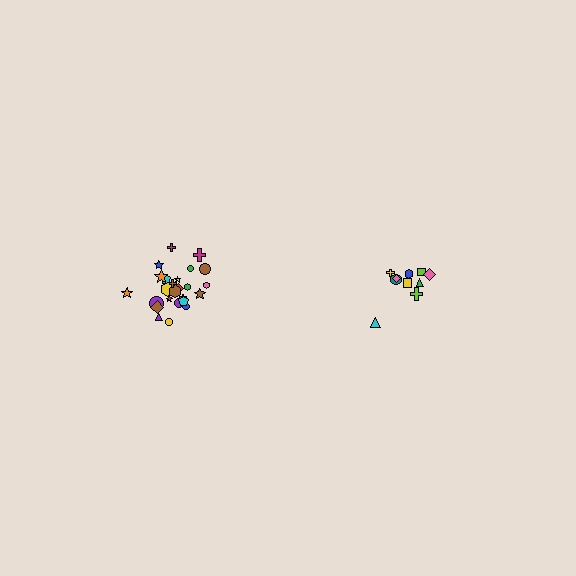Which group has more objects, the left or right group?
The left group.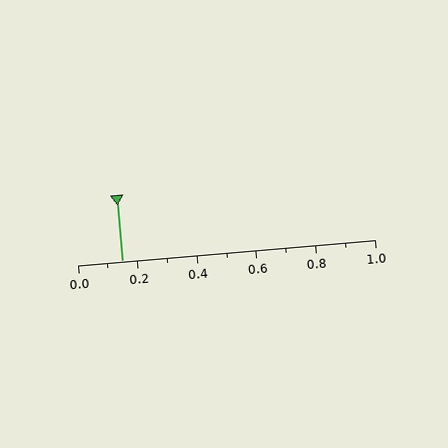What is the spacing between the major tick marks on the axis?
The major ticks are spaced 0.2 apart.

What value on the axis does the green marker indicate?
The marker indicates approximately 0.15.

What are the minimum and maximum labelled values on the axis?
The axis runs from 0.0 to 1.0.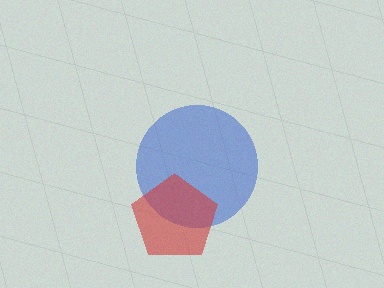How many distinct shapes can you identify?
There are 2 distinct shapes: a blue circle, a red pentagon.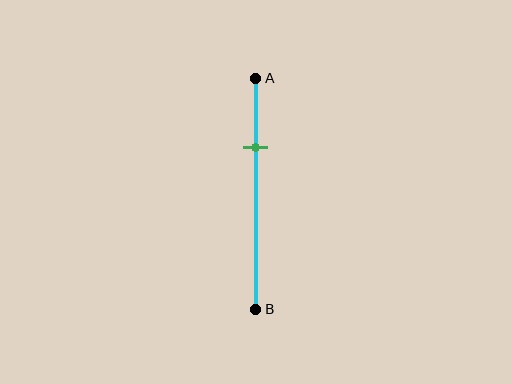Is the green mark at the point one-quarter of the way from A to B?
No, the mark is at about 30% from A, not at the 25% one-quarter point.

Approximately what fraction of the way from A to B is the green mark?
The green mark is approximately 30% of the way from A to B.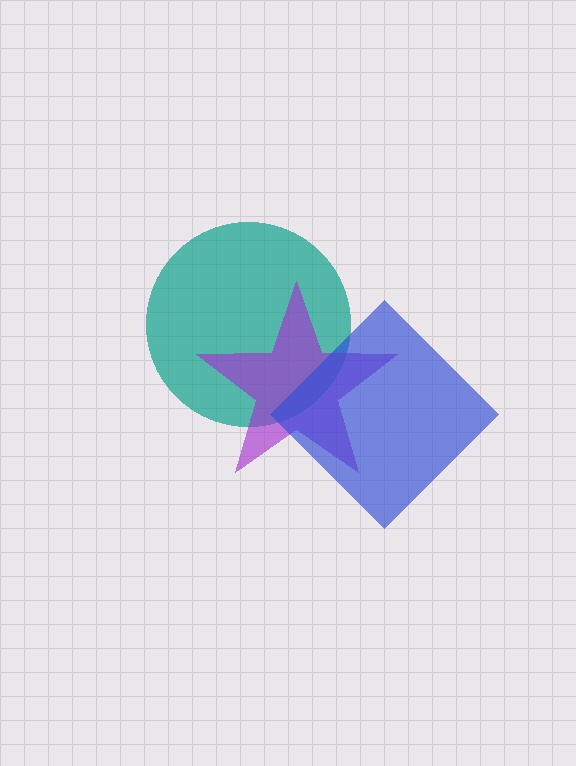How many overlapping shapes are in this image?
There are 3 overlapping shapes in the image.